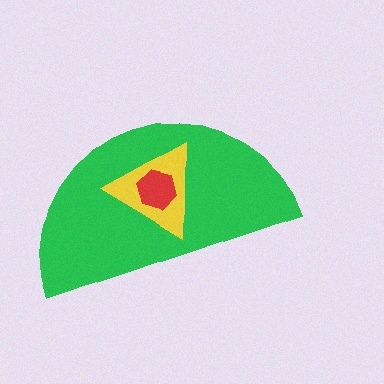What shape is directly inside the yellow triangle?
The red hexagon.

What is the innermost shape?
The red hexagon.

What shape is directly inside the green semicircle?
The yellow triangle.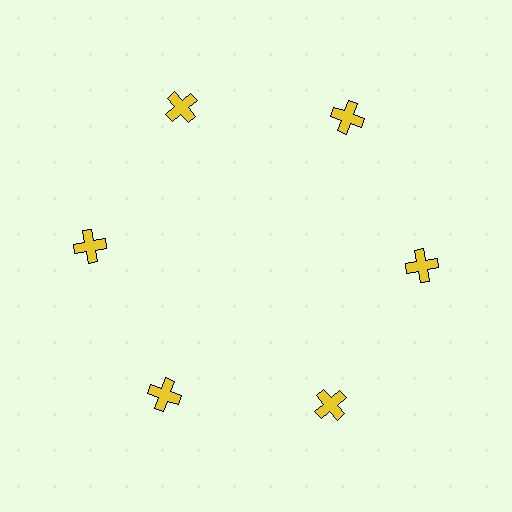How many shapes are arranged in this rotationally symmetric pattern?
There are 6 shapes, arranged in 6 groups of 1.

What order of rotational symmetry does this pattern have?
This pattern has 6-fold rotational symmetry.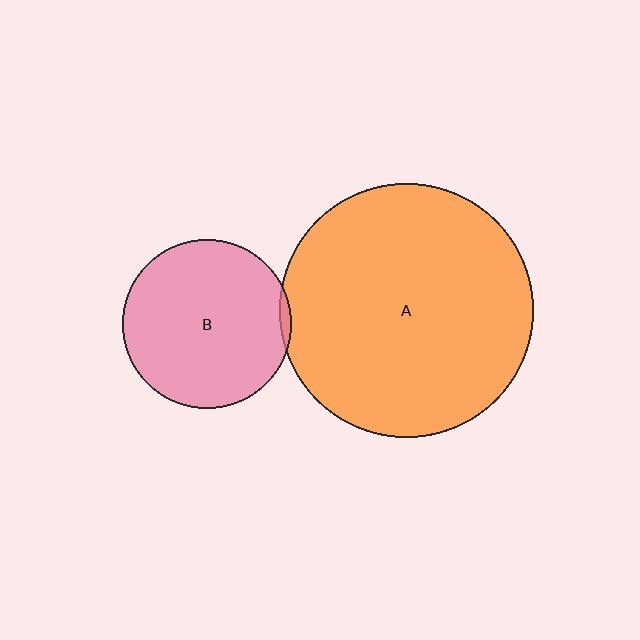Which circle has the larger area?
Circle A (orange).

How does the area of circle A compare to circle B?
Approximately 2.2 times.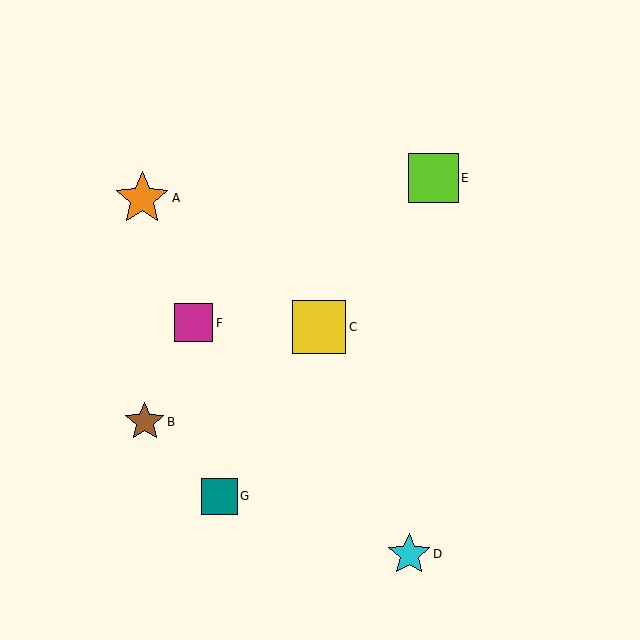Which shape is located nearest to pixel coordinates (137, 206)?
The orange star (labeled A) at (142, 198) is nearest to that location.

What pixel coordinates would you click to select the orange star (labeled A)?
Click at (142, 198) to select the orange star A.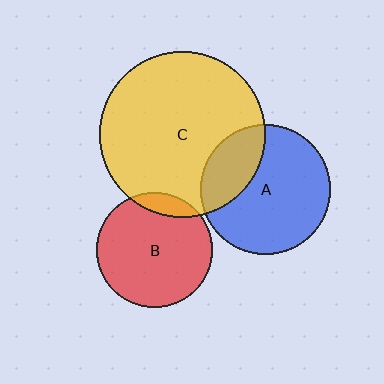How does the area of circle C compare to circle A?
Approximately 1.6 times.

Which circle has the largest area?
Circle C (yellow).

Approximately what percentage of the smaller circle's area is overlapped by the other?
Approximately 10%.